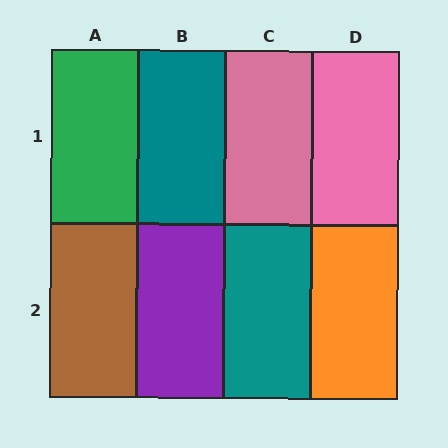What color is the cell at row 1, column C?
Pink.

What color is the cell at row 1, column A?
Green.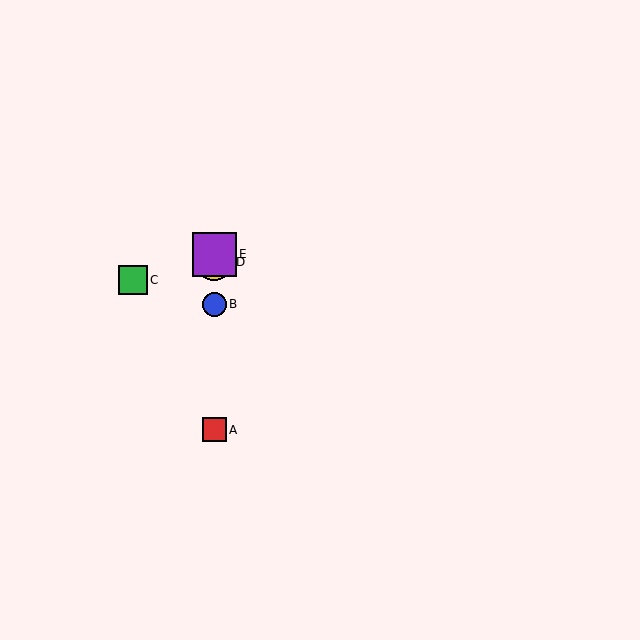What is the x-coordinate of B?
Object B is at x≈214.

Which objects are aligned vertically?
Objects A, B, D, E are aligned vertically.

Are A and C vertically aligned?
No, A is at x≈214 and C is at x≈133.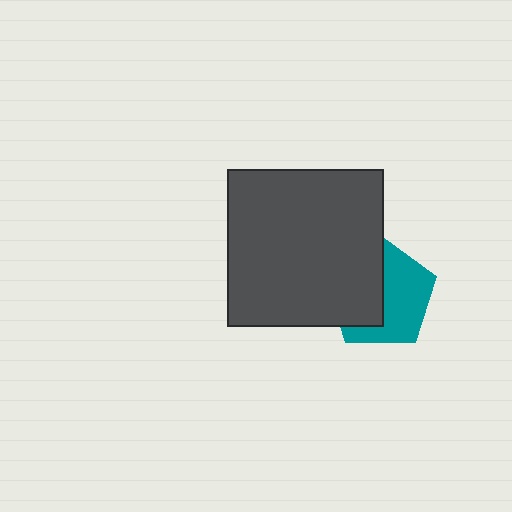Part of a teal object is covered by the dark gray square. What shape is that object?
It is a pentagon.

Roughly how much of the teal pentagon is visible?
About half of it is visible (roughly 54%).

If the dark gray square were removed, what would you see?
You would see the complete teal pentagon.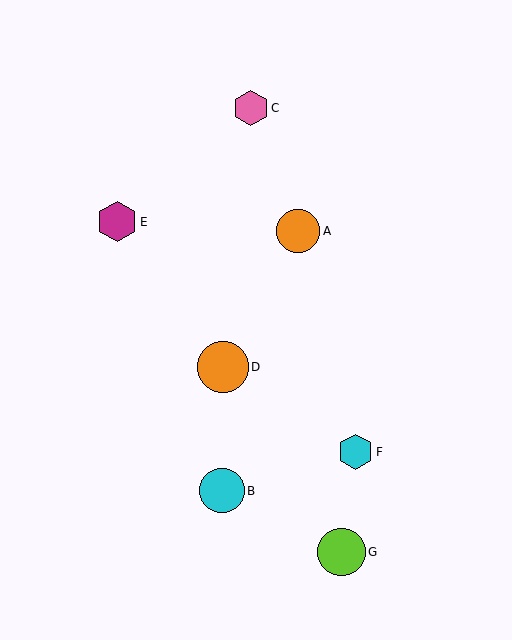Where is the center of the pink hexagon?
The center of the pink hexagon is at (251, 108).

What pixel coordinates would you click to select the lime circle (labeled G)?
Click at (341, 552) to select the lime circle G.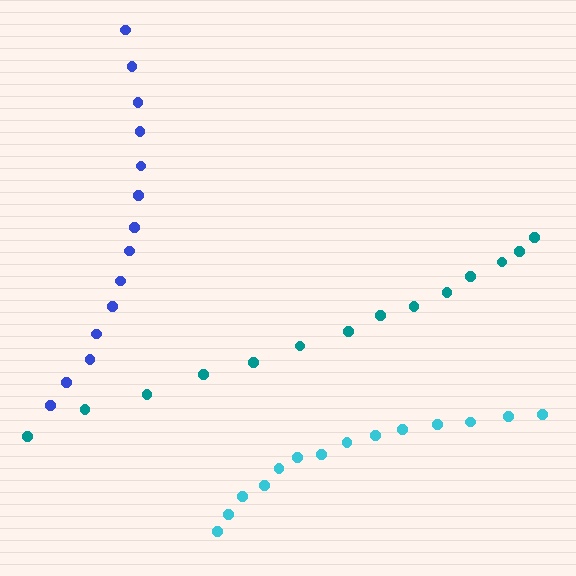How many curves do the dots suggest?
There are 3 distinct paths.